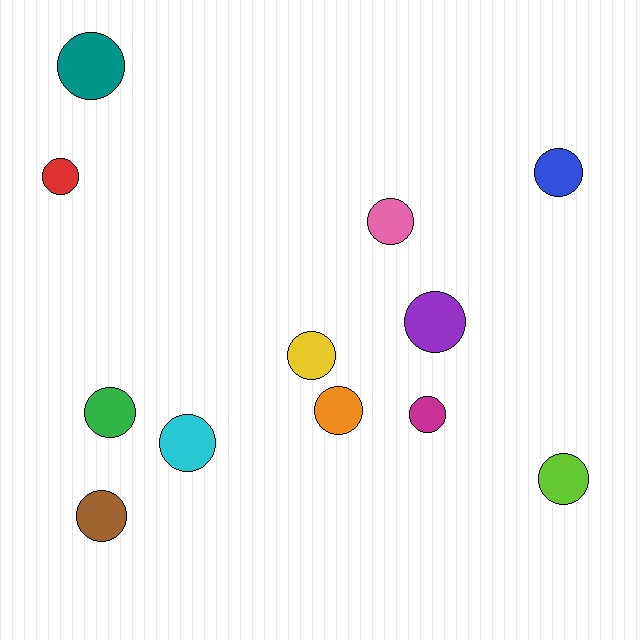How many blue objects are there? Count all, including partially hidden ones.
There is 1 blue object.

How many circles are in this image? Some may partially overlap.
There are 12 circles.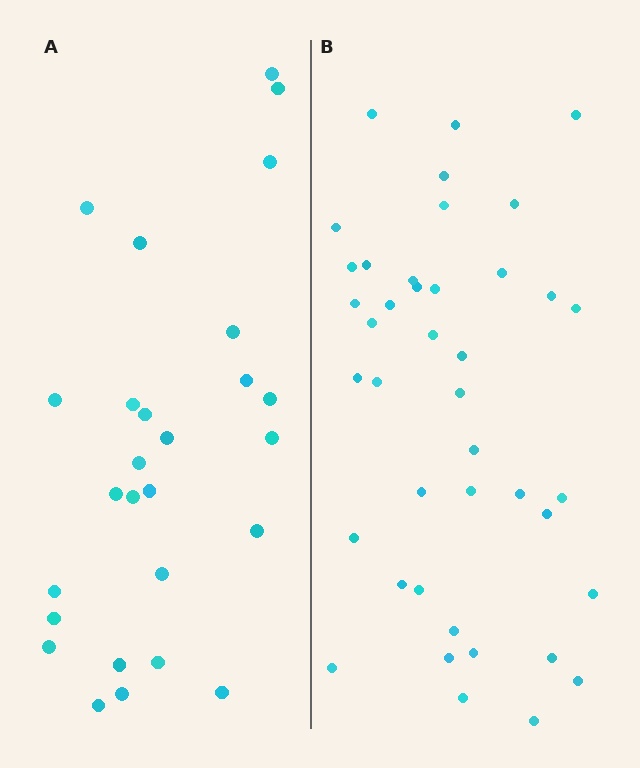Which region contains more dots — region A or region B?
Region B (the right region) has more dots.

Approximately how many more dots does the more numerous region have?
Region B has approximately 15 more dots than region A.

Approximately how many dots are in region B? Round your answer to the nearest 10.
About 40 dots. (The exact count is 41, which rounds to 40.)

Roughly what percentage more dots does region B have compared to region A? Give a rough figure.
About 50% more.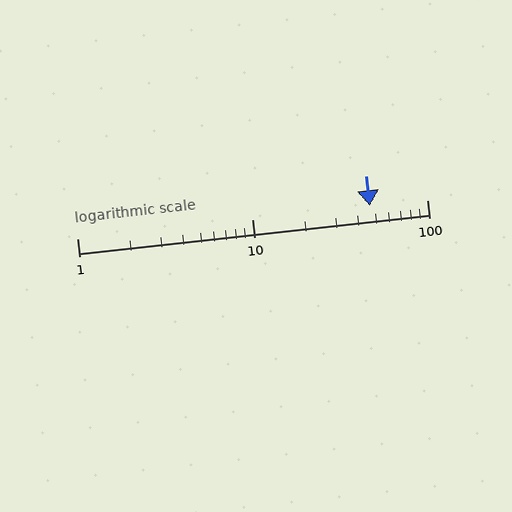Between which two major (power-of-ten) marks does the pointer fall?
The pointer is between 10 and 100.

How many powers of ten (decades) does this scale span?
The scale spans 2 decades, from 1 to 100.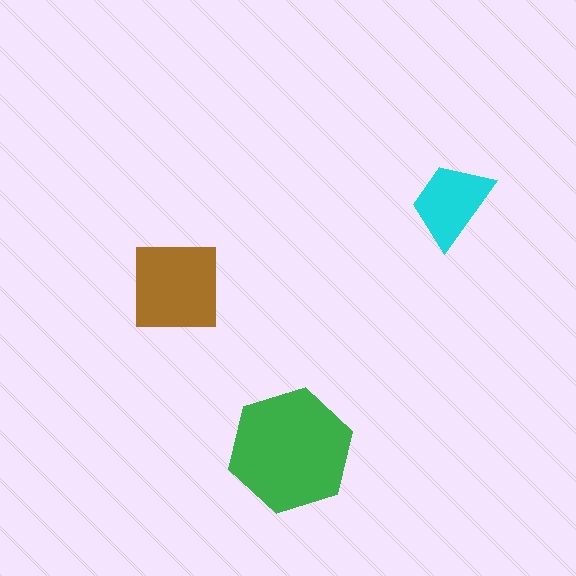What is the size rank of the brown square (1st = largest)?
2nd.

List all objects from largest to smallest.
The green hexagon, the brown square, the cyan trapezoid.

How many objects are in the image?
There are 3 objects in the image.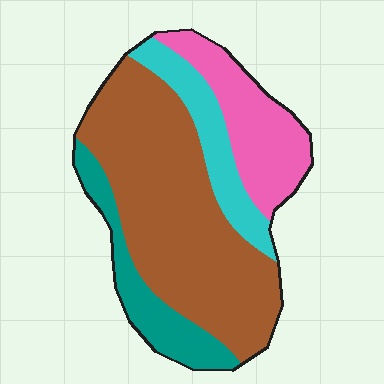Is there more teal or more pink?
Pink.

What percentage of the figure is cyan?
Cyan takes up about one eighth (1/8) of the figure.